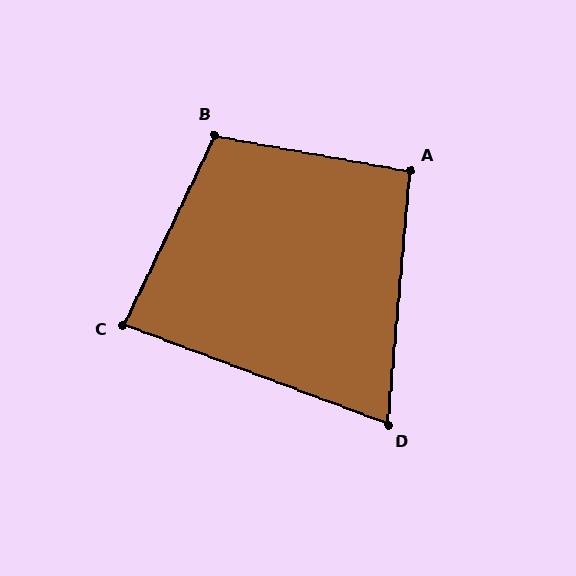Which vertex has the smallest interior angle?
D, at approximately 75 degrees.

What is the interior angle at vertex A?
Approximately 95 degrees (obtuse).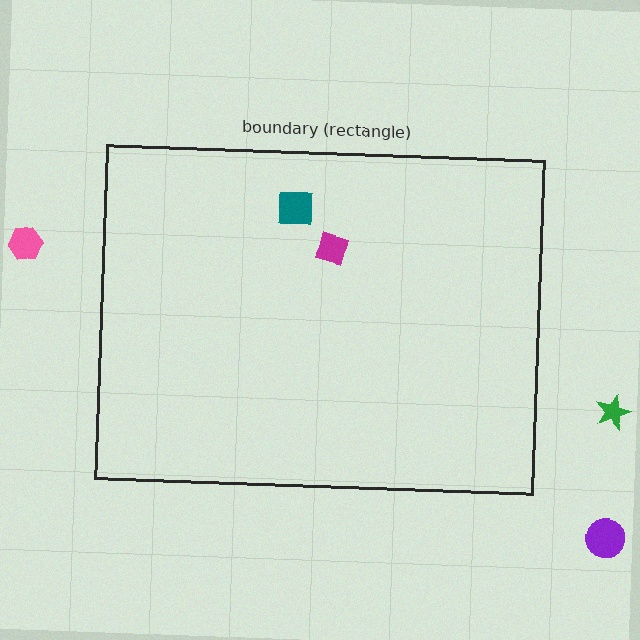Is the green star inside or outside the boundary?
Outside.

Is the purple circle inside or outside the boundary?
Outside.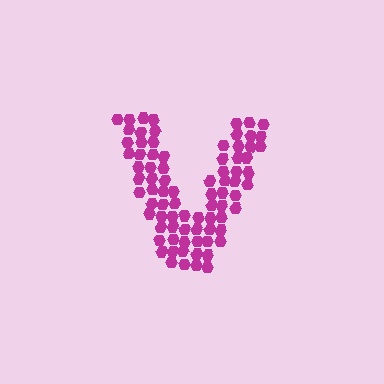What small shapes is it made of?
It is made of small hexagons.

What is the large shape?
The large shape is the letter V.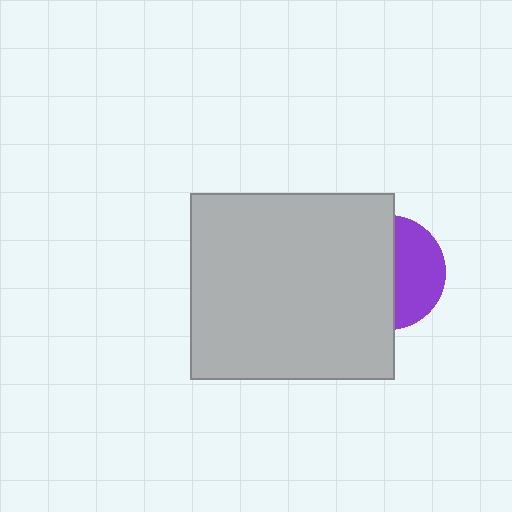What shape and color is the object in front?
The object in front is a light gray rectangle.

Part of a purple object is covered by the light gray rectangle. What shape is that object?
It is a circle.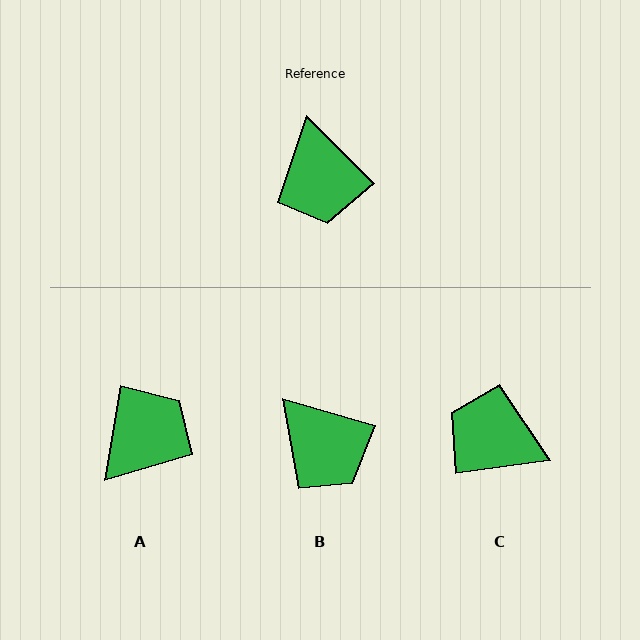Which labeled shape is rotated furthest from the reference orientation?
C, about 127 degrees away.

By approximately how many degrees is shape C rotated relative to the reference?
Approximately 127 degrees clockwise.